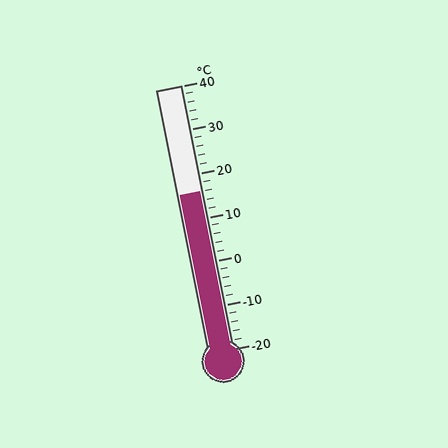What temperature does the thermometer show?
The thermometer shows approximately 16°C.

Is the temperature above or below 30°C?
The temperature is below 30°C.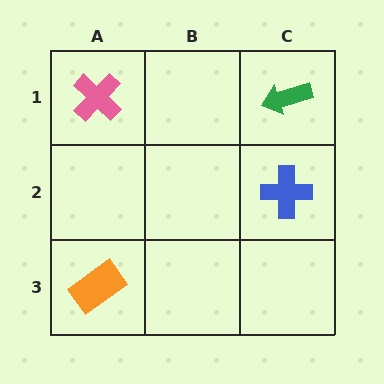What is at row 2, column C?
A blue cross.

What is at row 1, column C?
A green arrow.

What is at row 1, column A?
A pink cross.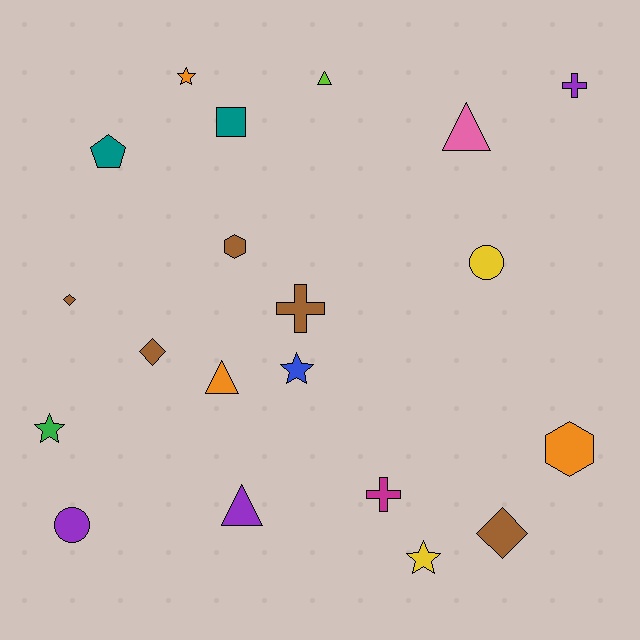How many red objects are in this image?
There are no red objects.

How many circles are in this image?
There are 2 circles.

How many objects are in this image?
There are 20 objects.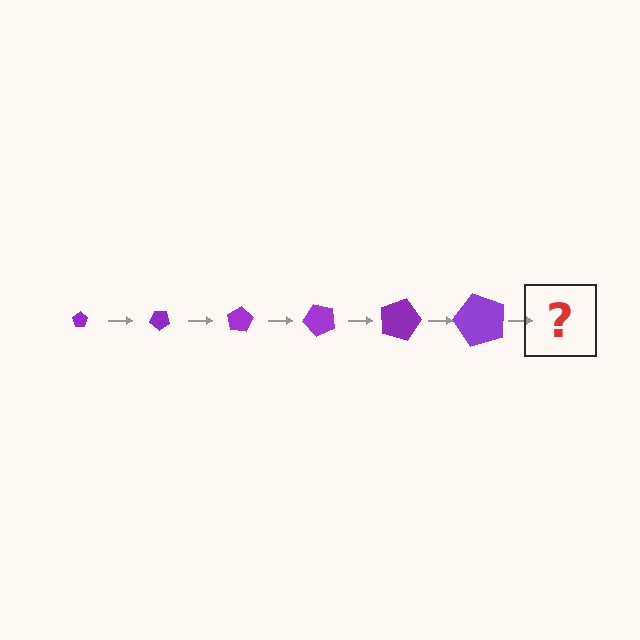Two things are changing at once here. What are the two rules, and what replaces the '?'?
The two rules are that the pentagon grows larger each step and it rotates 40 degrees each step. The '?' should be a pentagon, larger than the previous one and rotated 240 degrees from the start.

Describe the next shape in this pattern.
It should be a pentagon, larger than the previous one and rotated 240 degrees from the start.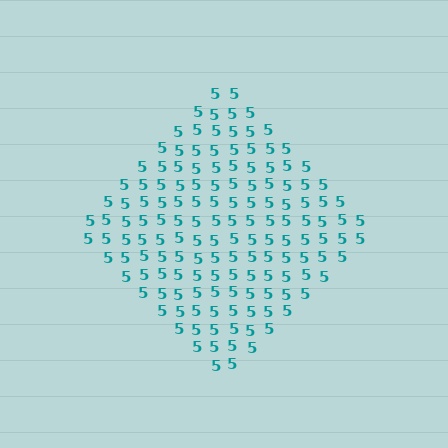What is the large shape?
The large shape is a diamond.